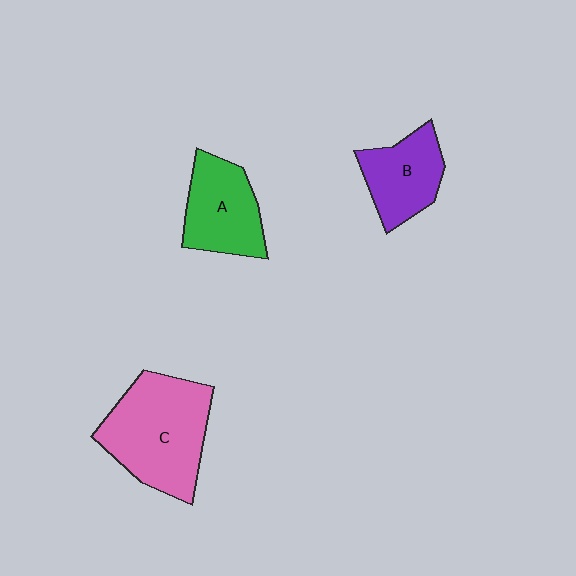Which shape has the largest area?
Shape C (pink).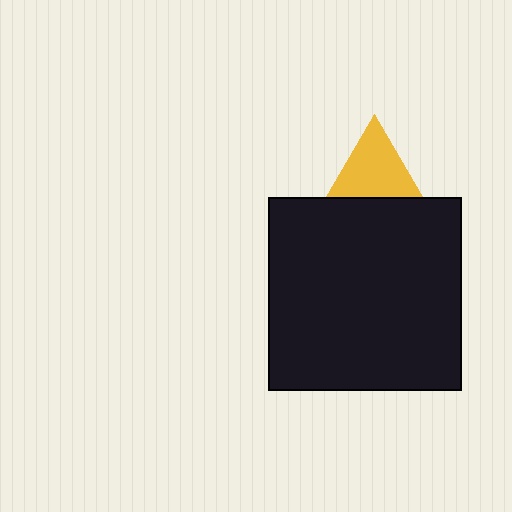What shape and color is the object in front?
The object in front is a black square.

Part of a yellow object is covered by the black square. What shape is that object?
It is a triangle.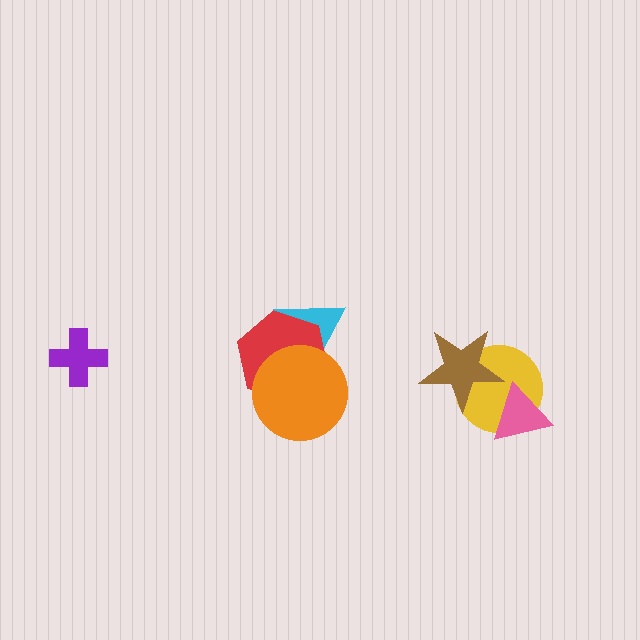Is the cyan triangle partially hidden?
Yes, it is partially covered by another shape.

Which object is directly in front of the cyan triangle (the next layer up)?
The red hexagon is directly in front of the cyan triangle.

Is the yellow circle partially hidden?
Yes, it is partially covered by another shape.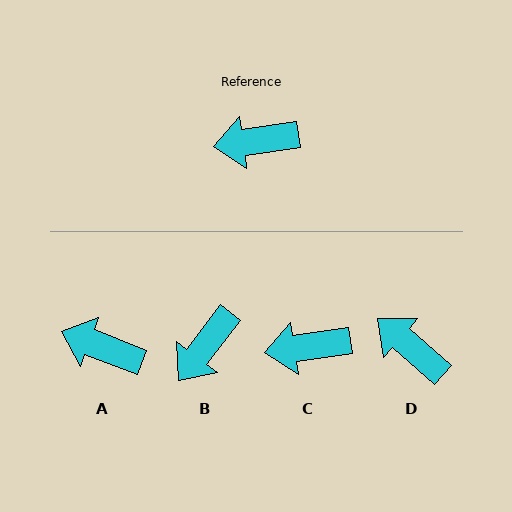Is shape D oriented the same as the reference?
No, it is off by about 49 degrees.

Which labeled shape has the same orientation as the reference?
C.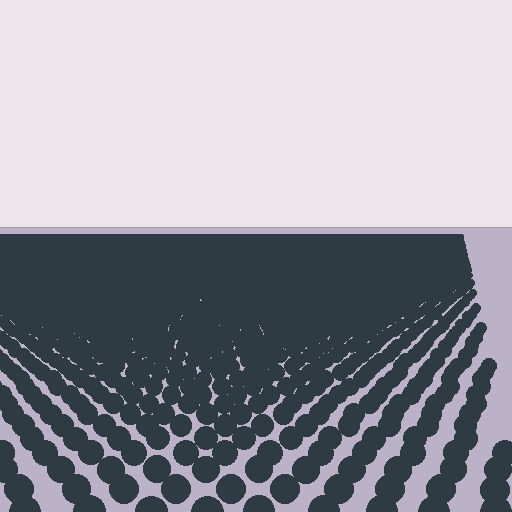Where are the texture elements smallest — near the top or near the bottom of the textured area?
Near the top.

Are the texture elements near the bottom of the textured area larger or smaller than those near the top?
Larger. Near the bottom, elements are closer to the viewer and appear at a bigger on-screen size.